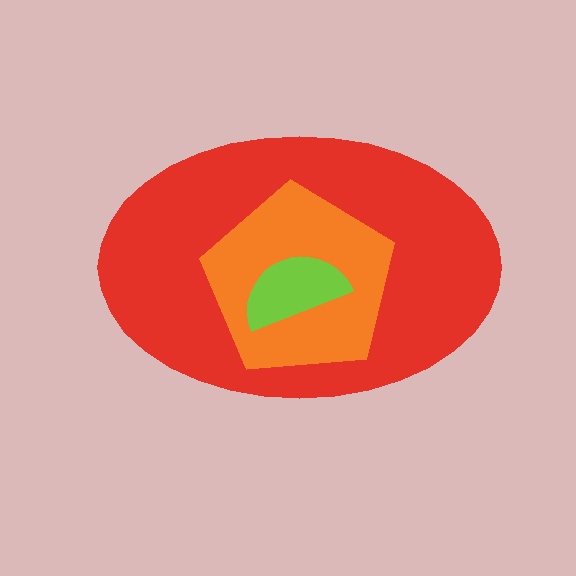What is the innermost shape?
The lime semicircle.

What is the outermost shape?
The red ellipse.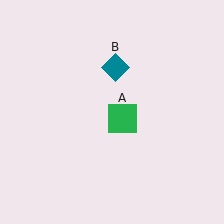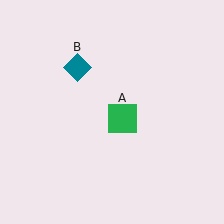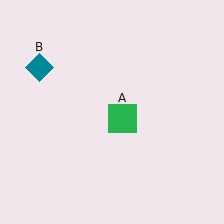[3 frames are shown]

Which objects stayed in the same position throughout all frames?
Green square (object A) remained stationary.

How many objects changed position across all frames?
1 object changed position: teal diamond (object B).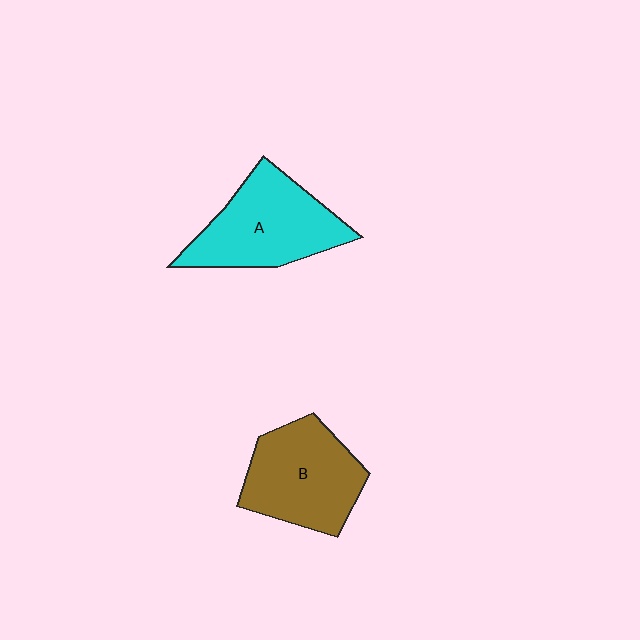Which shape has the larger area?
Shape A (cyan).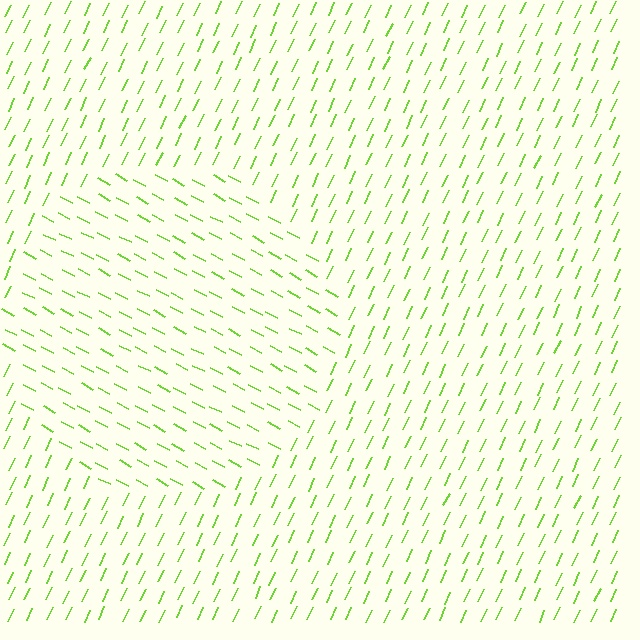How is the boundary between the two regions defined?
The boundary is defined purely by a change in line orientation (approximately 87 degrees difference). All lines are the same color and thickness.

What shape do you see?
I see a circle.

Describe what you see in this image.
The image is filled with small lime line segments. A circle region in the image has lines oriented differently from the surrounding lines, creating a visible texture boundary.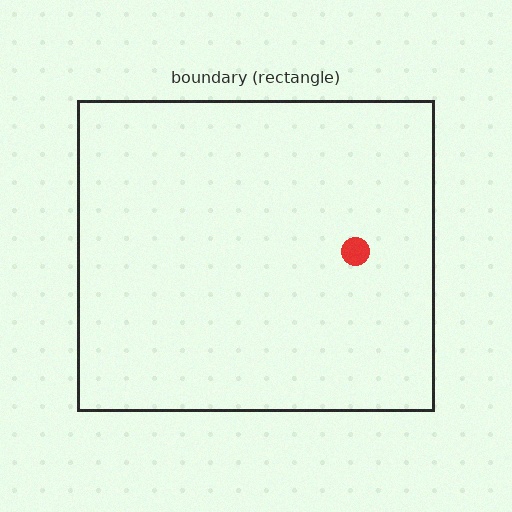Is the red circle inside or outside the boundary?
Inside.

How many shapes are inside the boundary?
1 inside, 0 outside.